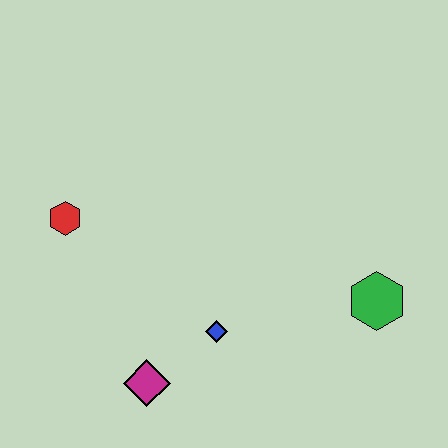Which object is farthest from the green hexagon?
The red hexagon is farthest from the green hexagon.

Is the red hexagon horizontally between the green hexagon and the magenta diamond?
No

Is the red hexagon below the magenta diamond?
No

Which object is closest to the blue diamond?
The magenta diamond is closest to the blue diamond.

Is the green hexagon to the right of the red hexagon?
Yes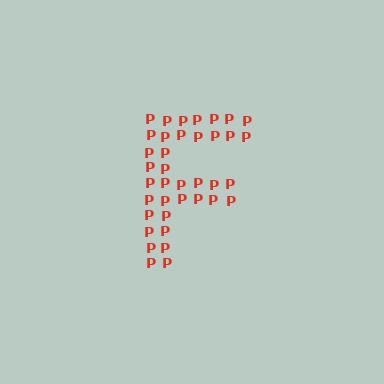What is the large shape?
The large shape is the letter F.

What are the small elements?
The small elements are letter P's.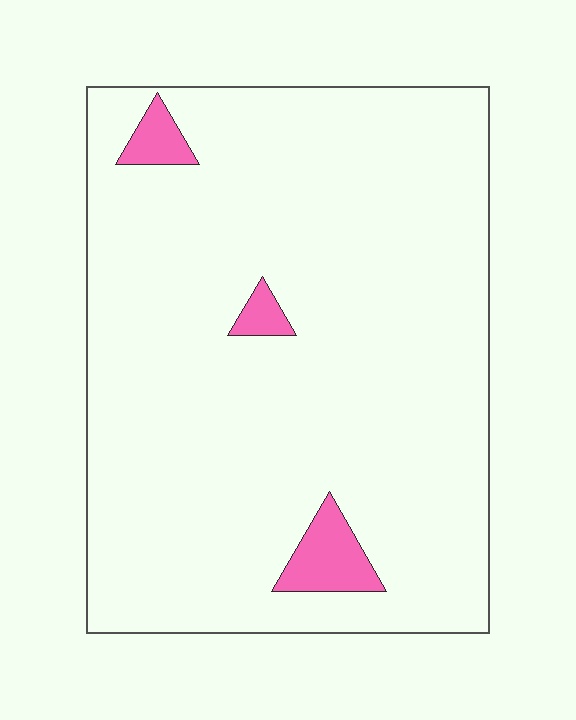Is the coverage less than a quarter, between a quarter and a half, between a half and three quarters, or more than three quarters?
Less than a quarter.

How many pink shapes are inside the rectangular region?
3.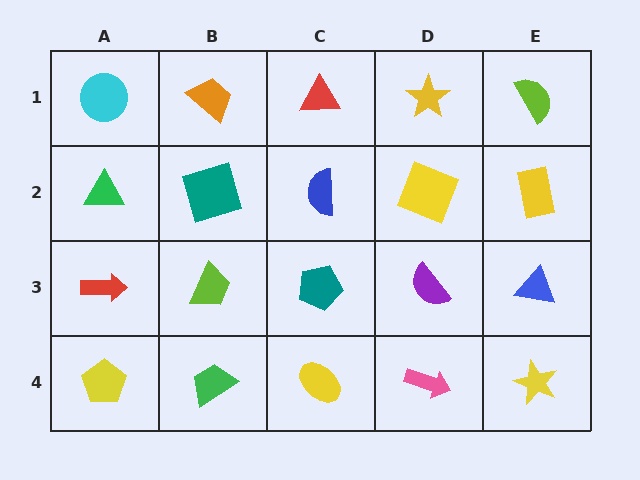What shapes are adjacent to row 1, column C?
A blue semicircle (row 2, column C), an orange trapezoid (row 1, column B), a yellow star (row 1, column D).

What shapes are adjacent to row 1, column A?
A green triangle (row 2, column A), an orange trapezoid (row 1, column B).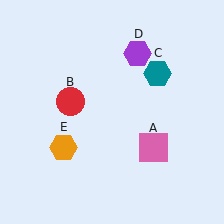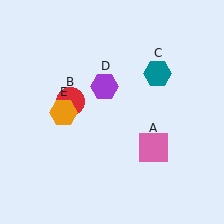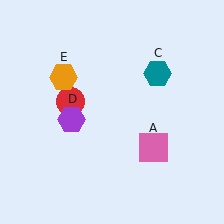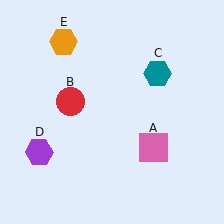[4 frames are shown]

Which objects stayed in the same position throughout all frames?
Pink square (object A) and red circle (object B) and teal hexagon (object C) remained stationary.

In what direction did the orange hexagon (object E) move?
The orange hexagon (object E) moved up.